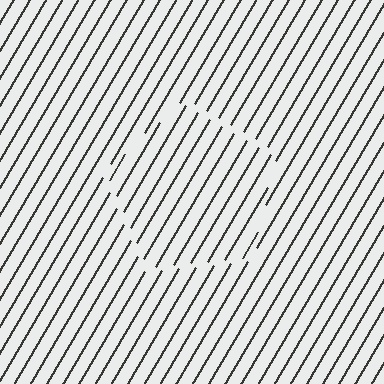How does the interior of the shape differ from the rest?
The interior of the shape contains the same grating, shifted by half a period — the contour is defined by the phase discontinuity where line-ends from the inner and outer gratings abut.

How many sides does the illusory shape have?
5 sides — the line-ends trace a pentagon.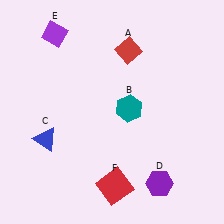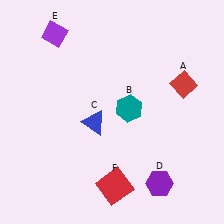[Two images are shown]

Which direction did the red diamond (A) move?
The red diamond (A) moved right.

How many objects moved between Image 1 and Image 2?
2 objects moved between the two images.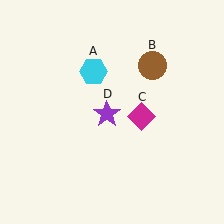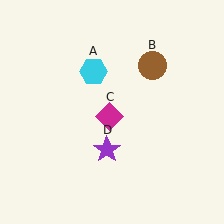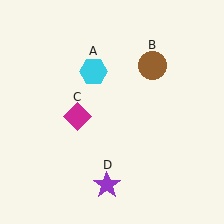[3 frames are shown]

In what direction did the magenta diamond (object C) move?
The magenta diamond (object C) moved left.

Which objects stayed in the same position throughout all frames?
Cyan hexagon (object A) and brown circle (object B) remained stationary.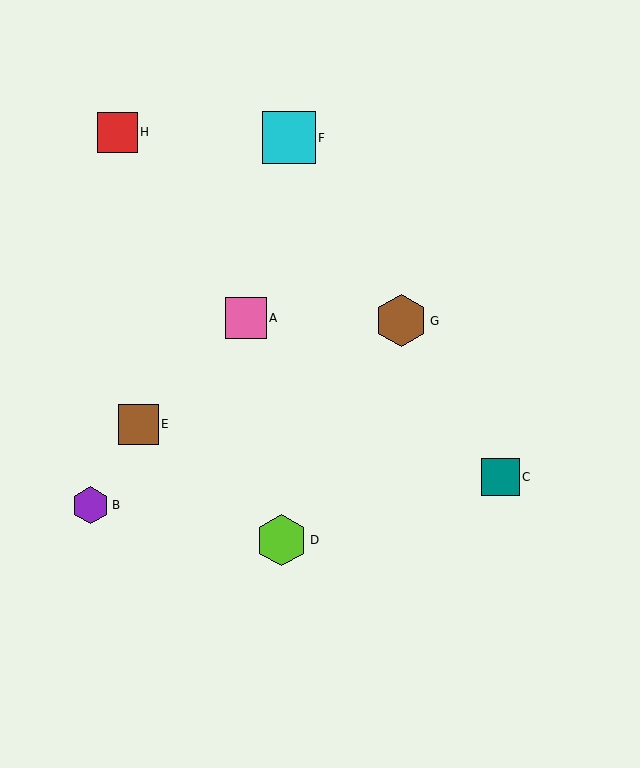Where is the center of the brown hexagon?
The center of the brown hexagon is at (401, 321).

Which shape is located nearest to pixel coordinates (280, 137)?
The cyan square (labeled F) at (289, 138) is nearest to that location.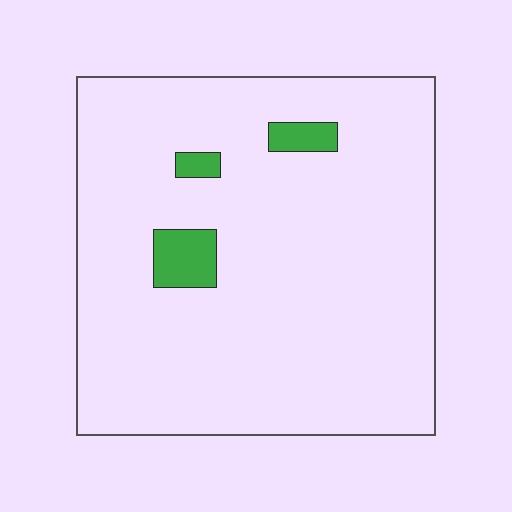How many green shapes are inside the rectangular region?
3.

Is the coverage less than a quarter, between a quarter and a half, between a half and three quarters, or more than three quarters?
Less than a quarter.